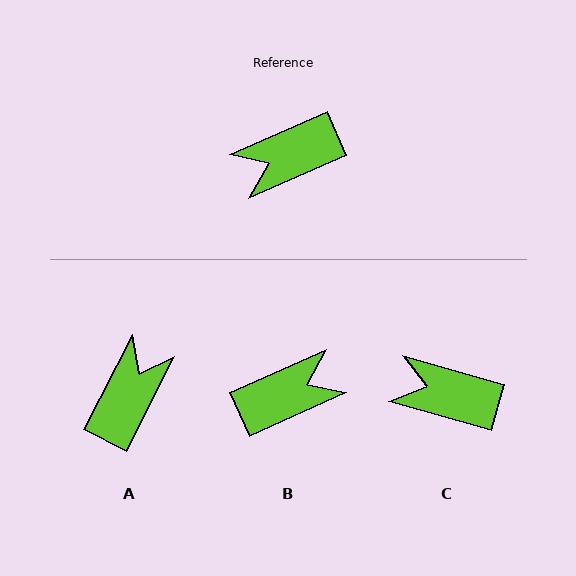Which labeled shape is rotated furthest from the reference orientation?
B, about 180 degrees away.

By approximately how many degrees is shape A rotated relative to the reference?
Approximately 141 degrees clockwise.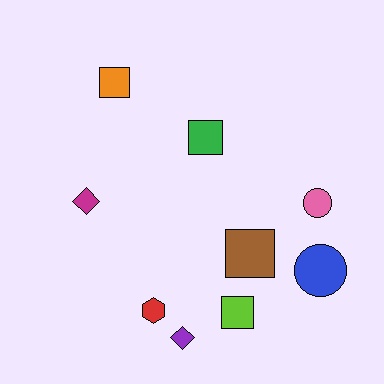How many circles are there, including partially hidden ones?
There are 2 circles.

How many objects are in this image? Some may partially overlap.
There are 9 objects.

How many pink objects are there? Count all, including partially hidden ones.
There is 1 pink object.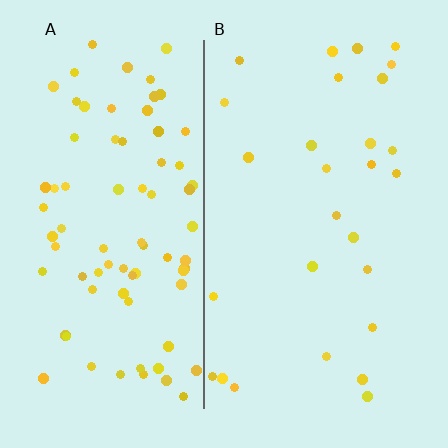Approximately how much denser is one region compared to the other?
Approximately 2.9× — region A over region B.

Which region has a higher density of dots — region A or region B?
A (the left).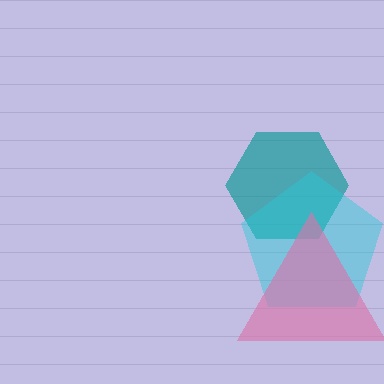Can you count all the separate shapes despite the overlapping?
Yes, there are 3 separate shapes.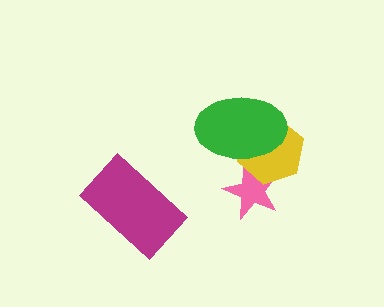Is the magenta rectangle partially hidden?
No, no other shape covers it.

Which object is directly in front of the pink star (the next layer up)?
The yellow hexagon is directly in front of the pink star.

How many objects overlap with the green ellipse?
2 objects overlap with the green ellipse.